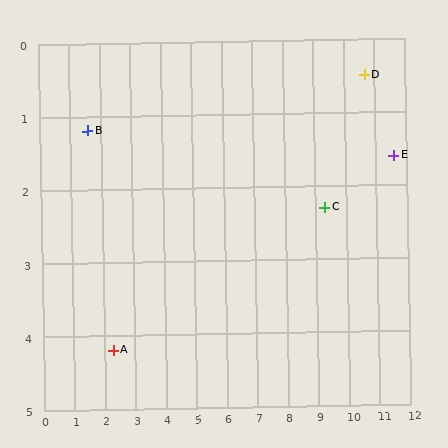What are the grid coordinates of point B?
Point B is at approximately (1.6, 1.2).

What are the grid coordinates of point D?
Point D is at approximately (10.7, 0.5).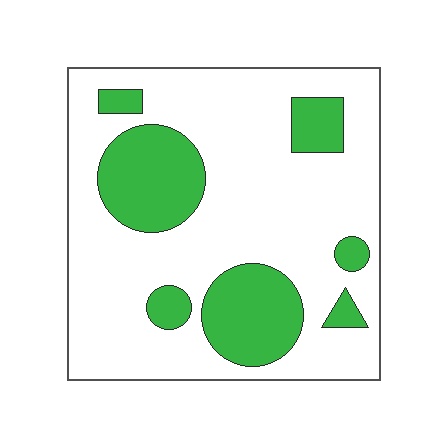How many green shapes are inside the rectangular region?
7.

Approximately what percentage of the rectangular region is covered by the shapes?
Approximately 25%.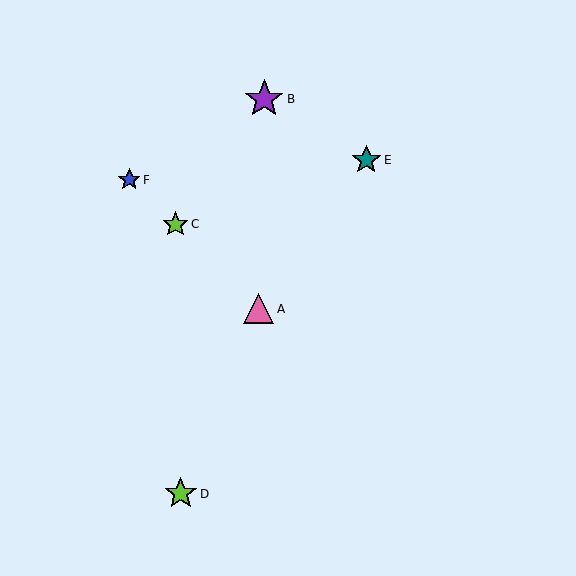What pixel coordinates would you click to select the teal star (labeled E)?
Click at (366, 160) to select the teal star E.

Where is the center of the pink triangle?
The center of the pink triangle is at (259, 309).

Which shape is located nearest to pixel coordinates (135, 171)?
The blue star (labeled F) at (129, 180) is nearest to that location.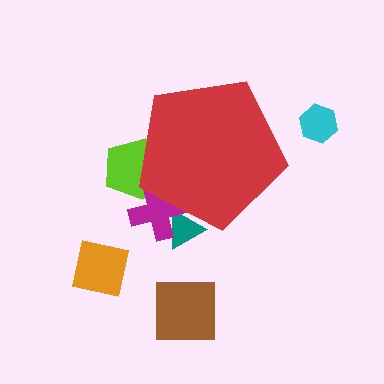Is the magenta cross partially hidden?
Yes, the magenta cross is partially hidden behind the red pentagon.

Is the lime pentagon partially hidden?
Yes, the lime pentagon is partially hidden behind the red pentagon.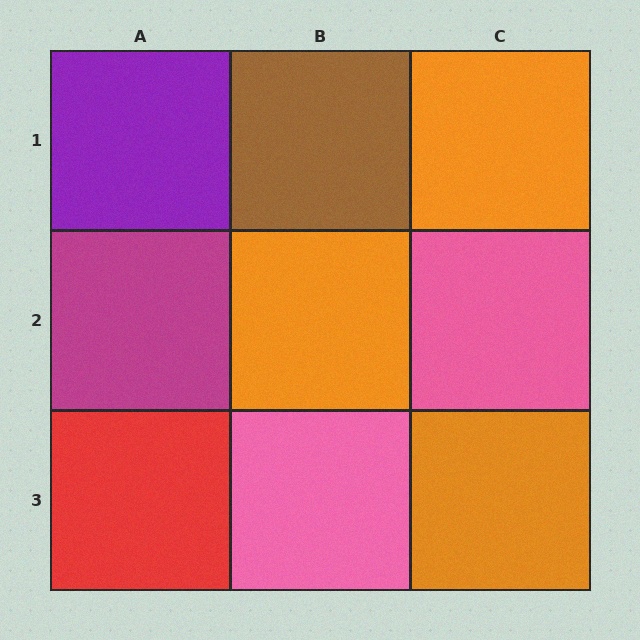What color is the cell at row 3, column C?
Orange.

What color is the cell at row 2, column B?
Orange.